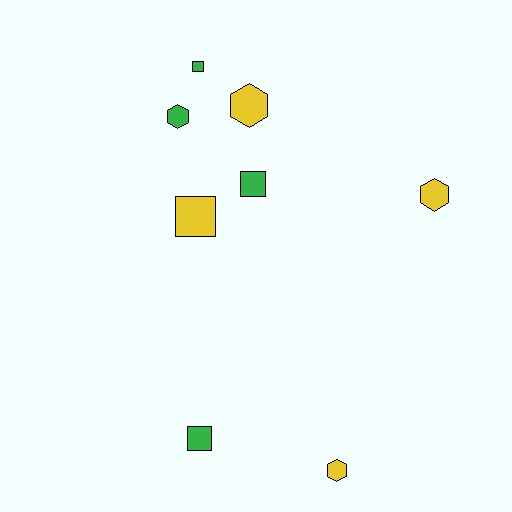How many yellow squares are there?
There is 1 yellow square.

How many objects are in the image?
There are 8 objects.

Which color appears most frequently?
Yellow, with 4 objects.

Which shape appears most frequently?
Hexagon, with 4 objects.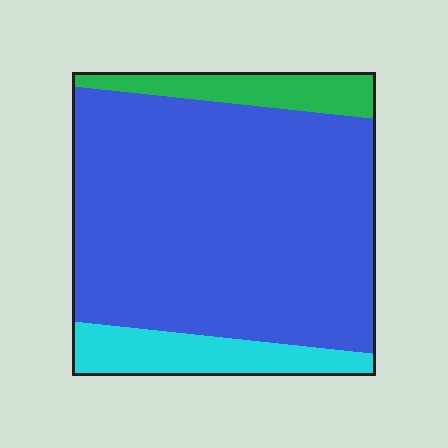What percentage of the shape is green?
Green takes up about one tenth (1/10) of the shape.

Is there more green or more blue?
Blue.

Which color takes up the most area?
Blue, at roughly 75%.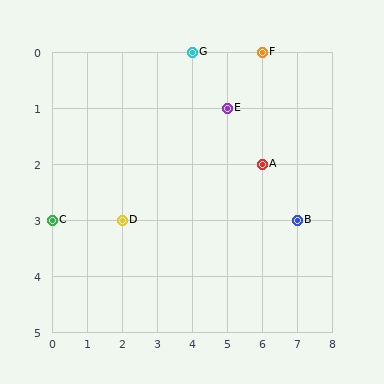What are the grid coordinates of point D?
Point D is at grid coordinates (2, 3).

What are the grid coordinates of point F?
Point F is at grid coordinates (6, 0).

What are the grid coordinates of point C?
Point C is at grid coordinates (0, 3).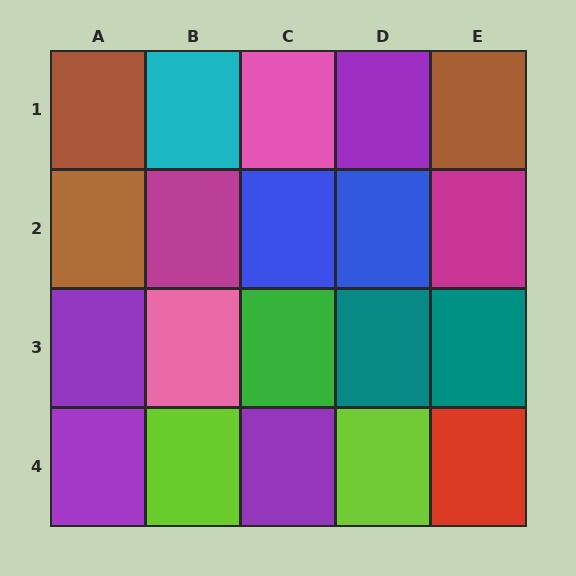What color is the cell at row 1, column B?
Cyan.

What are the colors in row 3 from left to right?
Purple, pink, green, teal, teal.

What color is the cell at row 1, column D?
Purple.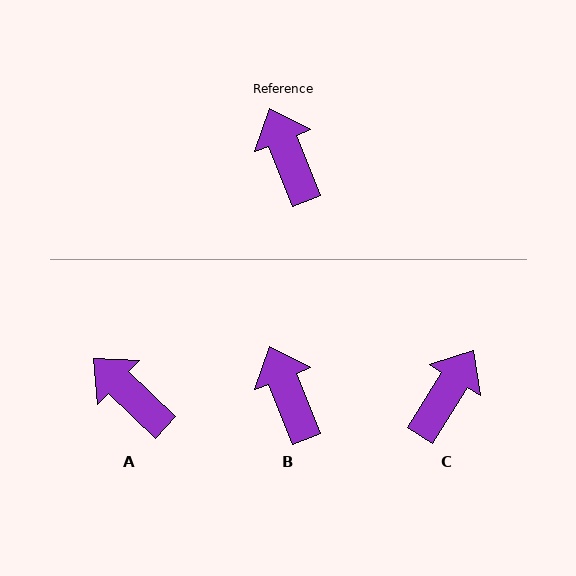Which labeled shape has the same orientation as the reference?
B.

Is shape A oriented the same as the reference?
No, it is off by about 25 degrees.